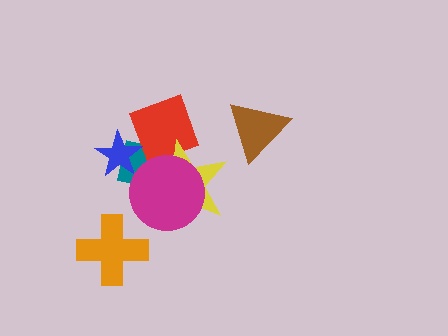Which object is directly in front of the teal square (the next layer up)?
The red diamond is directly in front of the teal square.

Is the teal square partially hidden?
Yes, it is partially covered by another shape.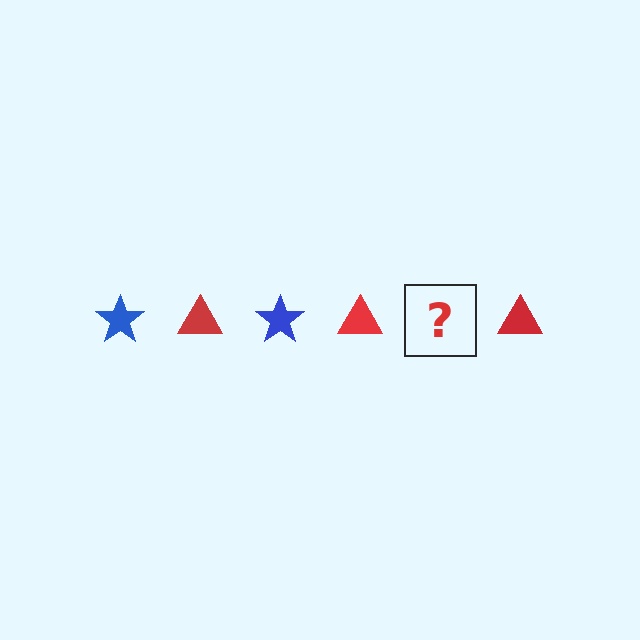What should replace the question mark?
The question mark should be replaced with a blue star.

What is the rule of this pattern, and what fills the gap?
The rule is that the pattern alternates between blue star and red triangle. The gap should be filled with a blue star.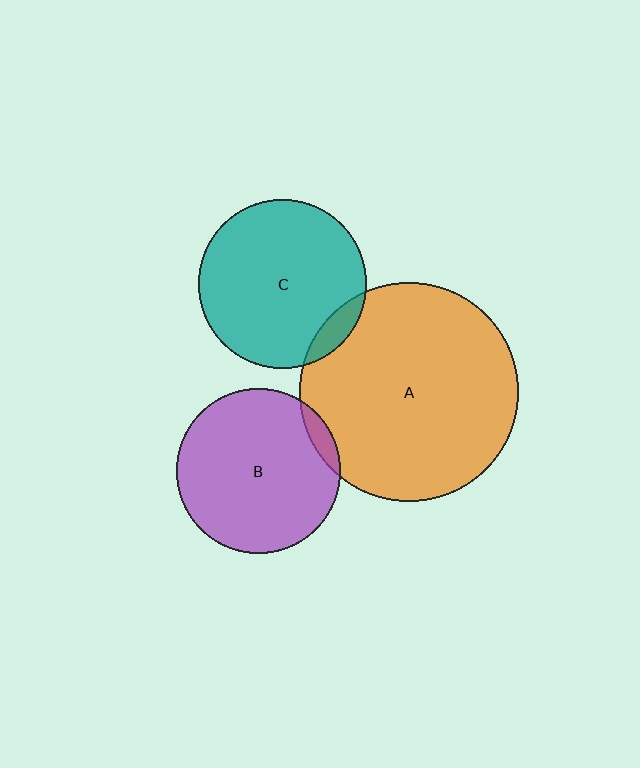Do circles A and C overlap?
Yes.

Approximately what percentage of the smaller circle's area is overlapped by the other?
Approximately 10%.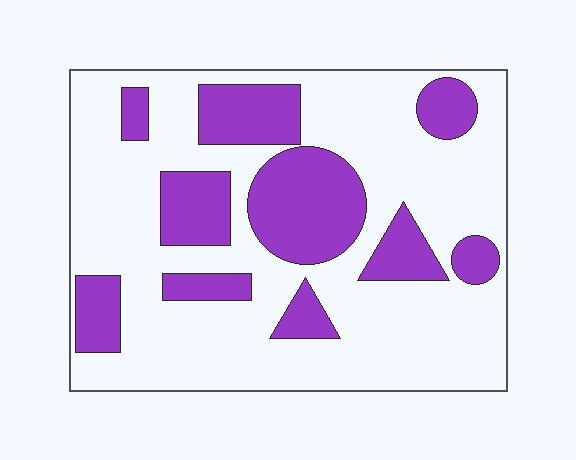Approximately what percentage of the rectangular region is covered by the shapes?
Approximately 30%.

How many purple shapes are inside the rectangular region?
10.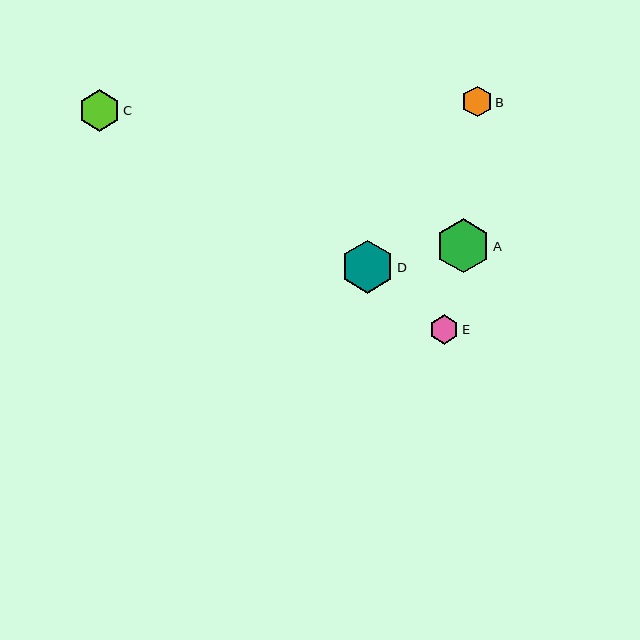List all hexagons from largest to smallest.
From largest to smallest: A, D, C, B, E.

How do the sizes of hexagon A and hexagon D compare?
Hexagon A and hexagon D are approximately the same size.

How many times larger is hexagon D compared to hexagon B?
Hexagon D is approximately 1.7 times the size of hexagon B.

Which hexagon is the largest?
Hexagon A is the largest with a size of approximately 54 pixels.